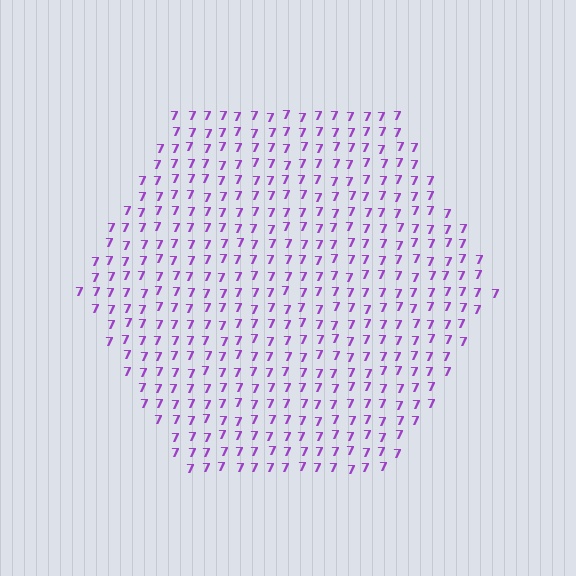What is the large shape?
The large shape is a hexagon.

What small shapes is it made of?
It is made of small digit 7's.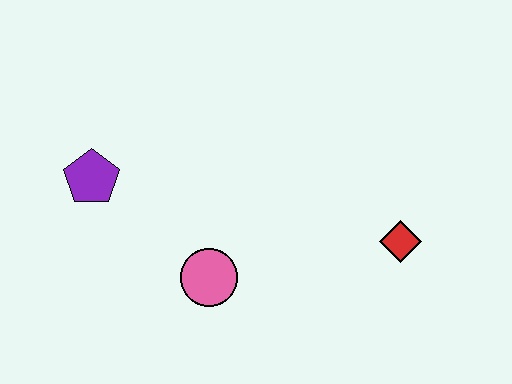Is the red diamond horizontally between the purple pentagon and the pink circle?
No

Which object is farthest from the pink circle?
The red diamond is farthest from the pink circle.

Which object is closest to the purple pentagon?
The pink circle is closest to the purple pentagon.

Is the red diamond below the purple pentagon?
Yes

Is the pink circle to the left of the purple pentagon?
No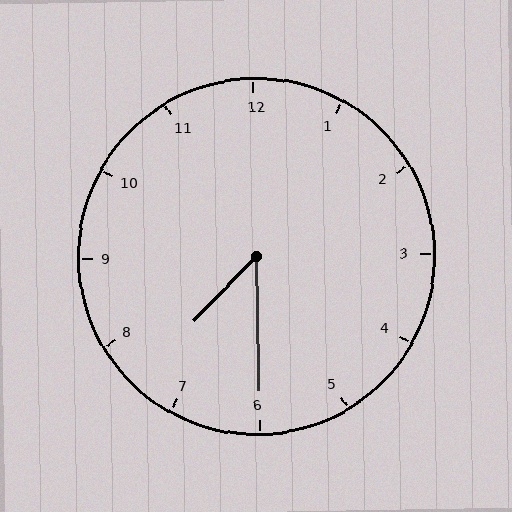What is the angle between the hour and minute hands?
Approximately 45 degrees.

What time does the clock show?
7:30.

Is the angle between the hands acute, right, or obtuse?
It is acute.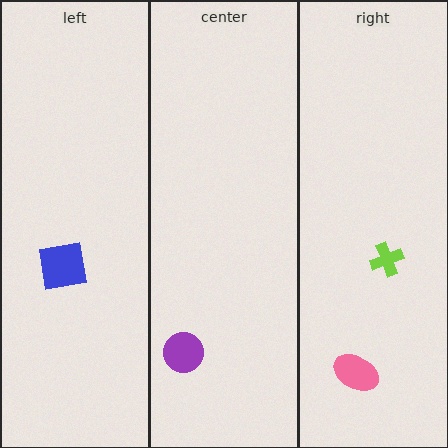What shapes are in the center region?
The purple circle.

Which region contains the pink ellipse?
The right region.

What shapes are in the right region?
The pink ellipse, the lime cross.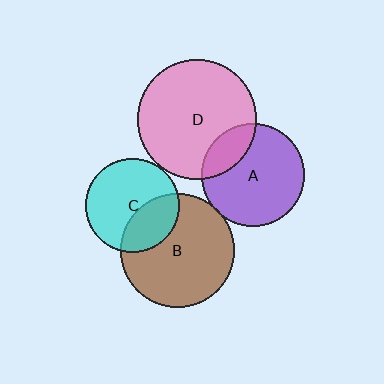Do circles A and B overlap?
Yes.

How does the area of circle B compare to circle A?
Approximately 1.2 times.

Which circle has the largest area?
Circle D (pink).